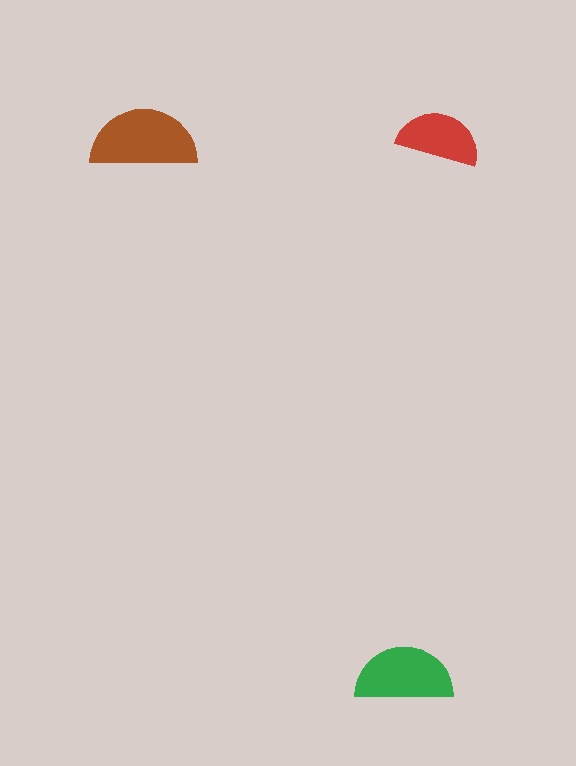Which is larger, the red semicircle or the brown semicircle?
The brown one.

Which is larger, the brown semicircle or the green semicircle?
The brown one.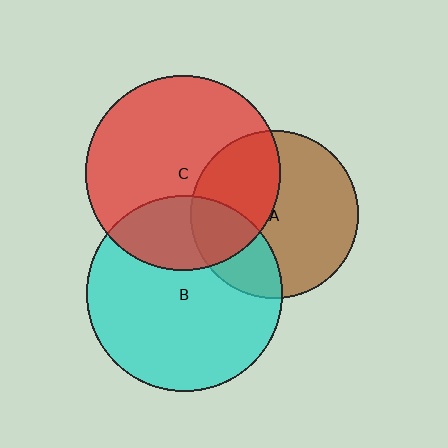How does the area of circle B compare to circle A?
Approximately 1.4 times.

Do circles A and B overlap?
Yes.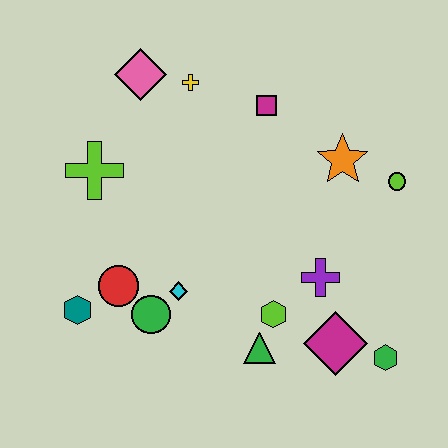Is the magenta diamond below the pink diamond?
Yes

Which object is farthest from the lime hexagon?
The pink diamond is farthest from the lime hexagon.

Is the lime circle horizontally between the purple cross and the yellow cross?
No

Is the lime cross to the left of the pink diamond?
Yes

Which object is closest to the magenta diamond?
The green hexagon is closest to the magenta diamond.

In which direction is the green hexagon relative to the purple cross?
The green hexagon is below the purple cross.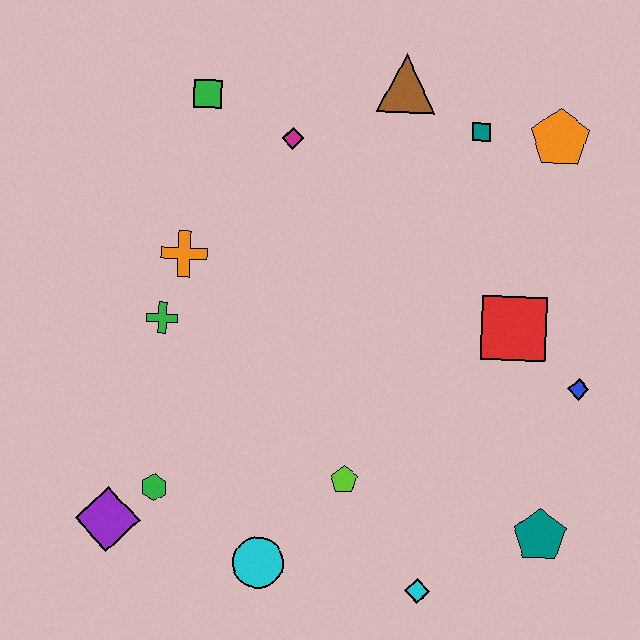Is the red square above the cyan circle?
Yes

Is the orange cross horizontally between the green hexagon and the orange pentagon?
Yes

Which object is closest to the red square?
The blue diamond is closest to the red square.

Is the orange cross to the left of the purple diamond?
No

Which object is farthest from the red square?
The purple diamond is farthest from the red square.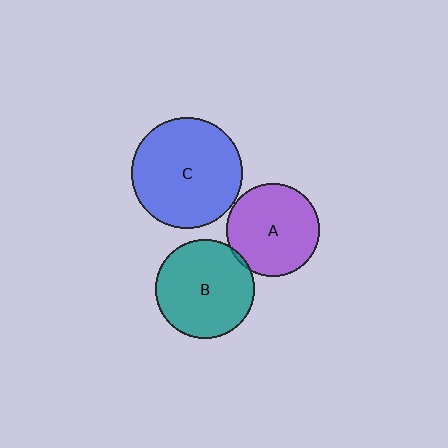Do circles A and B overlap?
Yes.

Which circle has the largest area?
Circle C (blue).